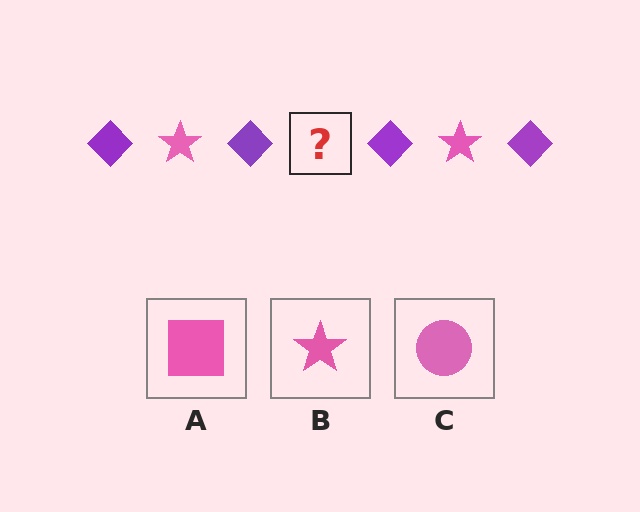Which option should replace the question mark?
Option B.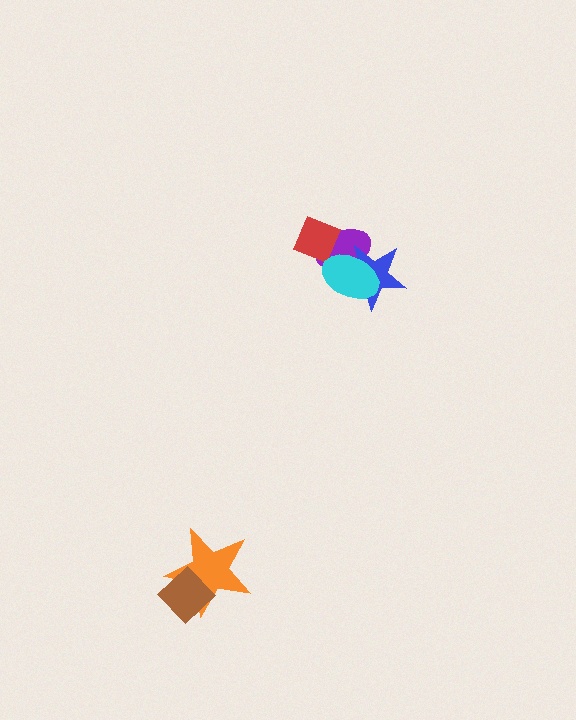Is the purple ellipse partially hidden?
Yes, it is partially covered by another shape.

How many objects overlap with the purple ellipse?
3 objects overlap with the purple ellipse.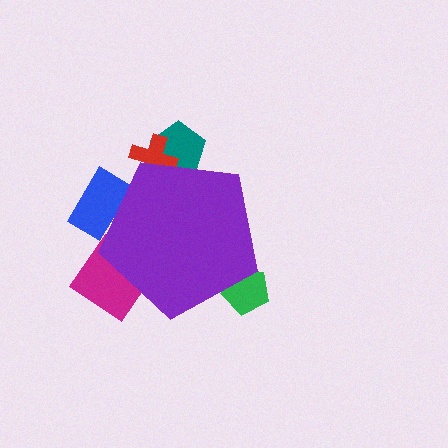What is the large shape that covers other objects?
A purple pentagon.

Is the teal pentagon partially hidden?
Yes, the teal pentagon is partially hidden behind the purple pentagon.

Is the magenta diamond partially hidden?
Yes, the magenta diamond is partially hidden behind the purple pentagon.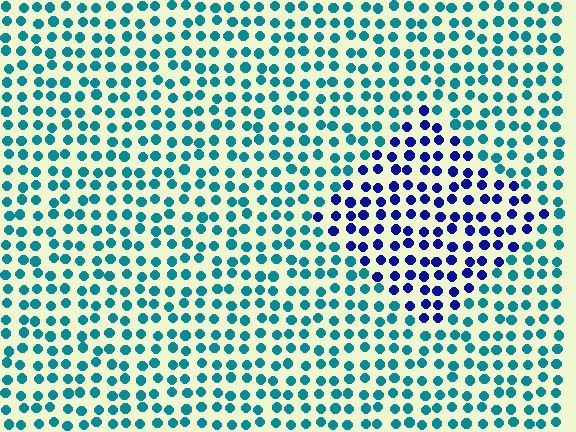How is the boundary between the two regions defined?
The boundary is defined purely by a slight shift in hue (about 55 degrees). Spacing, size, and orientation are identical on both sides.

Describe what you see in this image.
The image is filled with small teal elements in a uniform arrangement. A diamond-shaped region is visible where the elements are tinted to a slightly different hue, forming a subtle color boundary.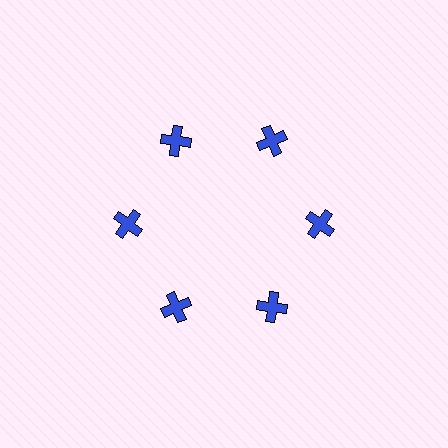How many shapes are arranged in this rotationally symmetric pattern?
There are 6 shapes, arranged in 6 groups of 1.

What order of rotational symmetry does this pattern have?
This pattern has 6-fold rotational symmetry.